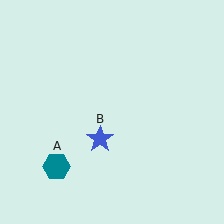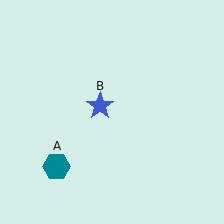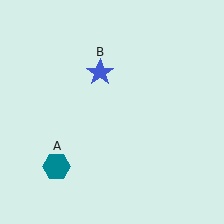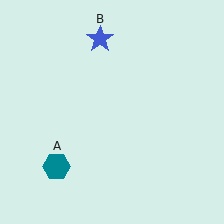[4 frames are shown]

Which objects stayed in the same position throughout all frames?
Teal hexagon (object A) remained stationary.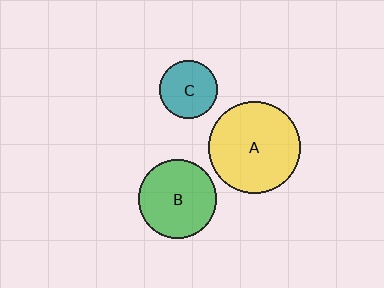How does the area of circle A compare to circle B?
Approximately 1.4 times.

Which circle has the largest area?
Circle A (yellow).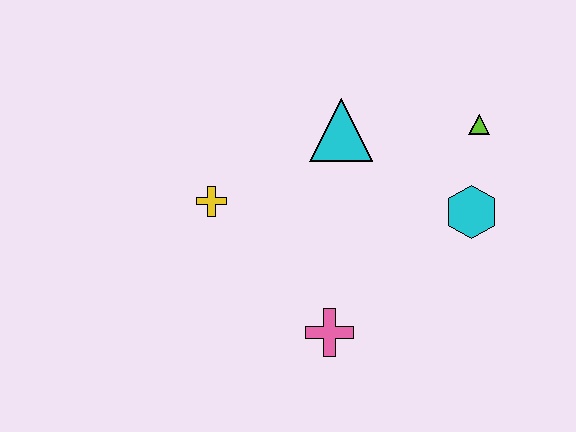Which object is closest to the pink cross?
The yellow cross is closest to the pink cross.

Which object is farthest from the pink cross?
The lime triangle is farthest from the pink cross.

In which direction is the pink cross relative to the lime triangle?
The pink cross is below the lime triangle.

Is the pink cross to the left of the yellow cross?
No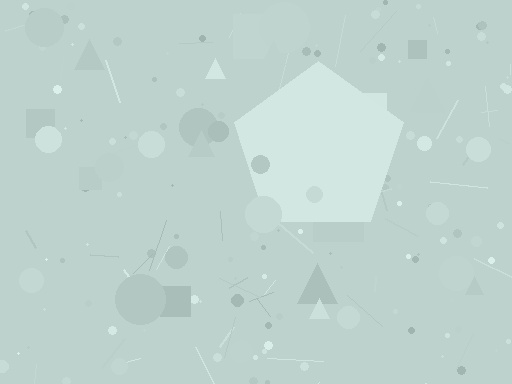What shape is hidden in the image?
A pentagon is hidden in the image.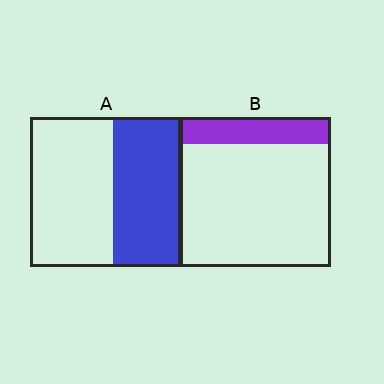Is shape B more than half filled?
No.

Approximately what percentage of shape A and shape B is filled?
A is approximately 45% and B is approximately 20%.